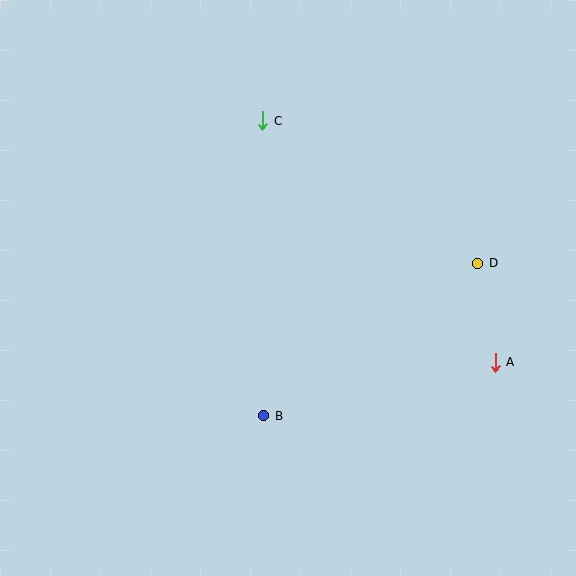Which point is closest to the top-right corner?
Point D is closest to the top-right corner.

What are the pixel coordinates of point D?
Point D is at (478, 263).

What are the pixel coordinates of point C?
Point C is at (263, 121).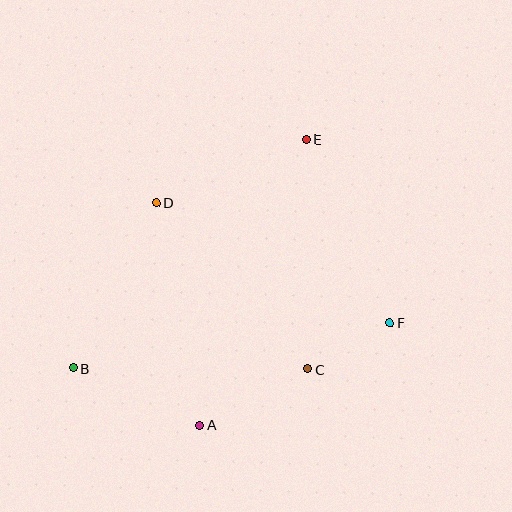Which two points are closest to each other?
Points C and F are closest to each other.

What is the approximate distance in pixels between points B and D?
The distance between B and D is approximately 185 pixels.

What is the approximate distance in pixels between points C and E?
The distance between C and E is approximately 230 pixels.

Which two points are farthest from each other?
Points B and E are farthest from each other.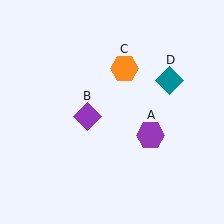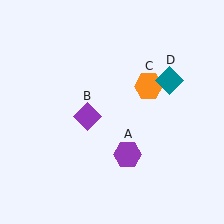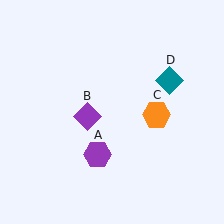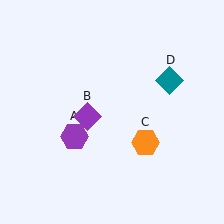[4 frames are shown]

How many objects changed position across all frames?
2 objects changed position: purple hexagon (object A), orange hexagon (object C).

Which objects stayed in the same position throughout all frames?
Purple diamond (object B) and teal diamond (object D) remained stationary.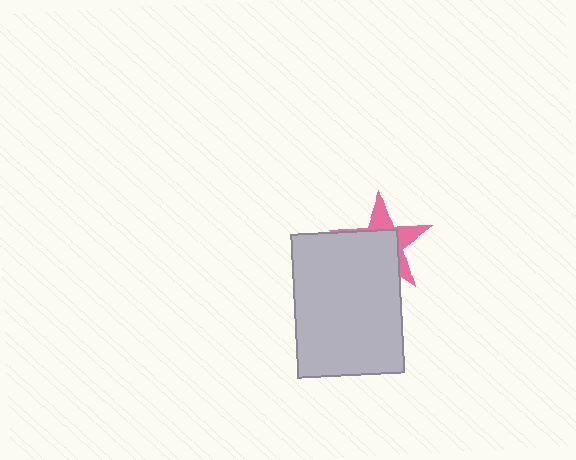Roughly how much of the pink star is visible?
A small part of it is visible (roughly 40%).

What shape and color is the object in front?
The object in front is a light gray rectangle.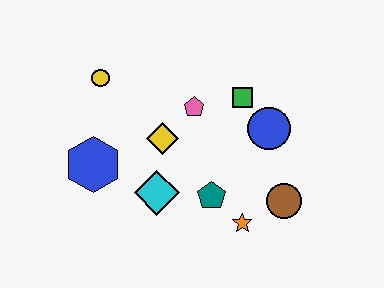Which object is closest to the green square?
The blue circle is closest to the green square.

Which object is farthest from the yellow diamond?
The brown circle is farthest from the yellow diamond.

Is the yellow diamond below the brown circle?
No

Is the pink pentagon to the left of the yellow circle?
No